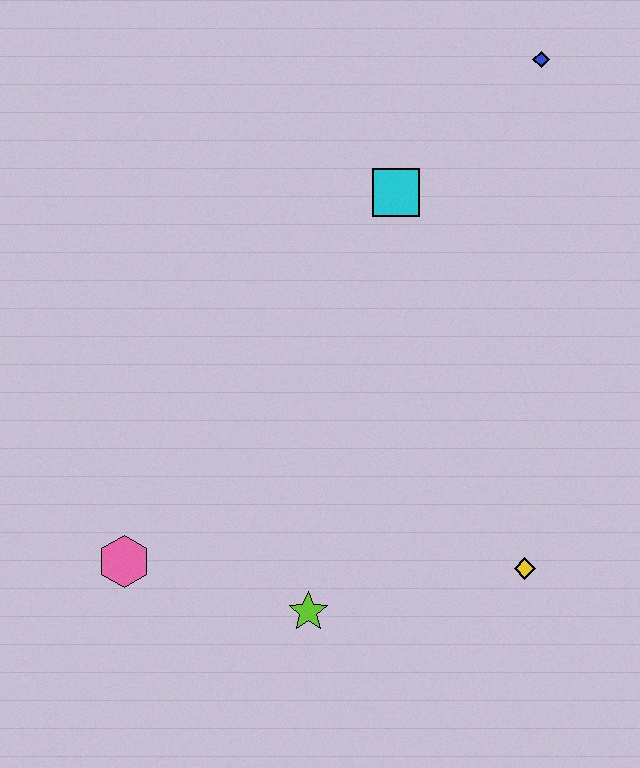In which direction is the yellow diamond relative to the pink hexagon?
The yellow diamond is to the right of the pink hexagon.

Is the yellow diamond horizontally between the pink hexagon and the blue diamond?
Yes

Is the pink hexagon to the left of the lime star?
Yes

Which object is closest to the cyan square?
The blue diamond is closest to the cyan square.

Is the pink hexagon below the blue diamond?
Yes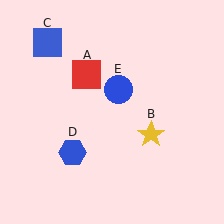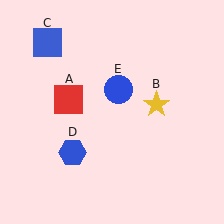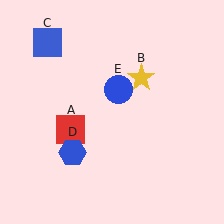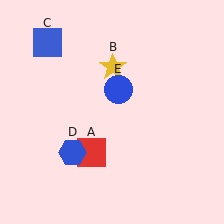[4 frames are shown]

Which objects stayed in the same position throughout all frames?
Blue square (object C) and blue hexagon (object D) and blue circle (object E) remained stationary.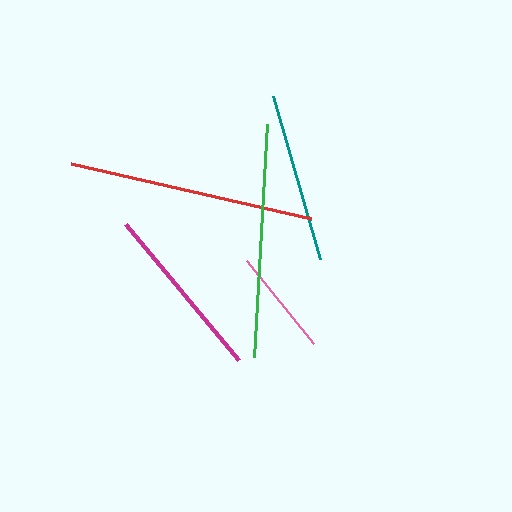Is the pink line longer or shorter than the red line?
The red line is longer than the pink line.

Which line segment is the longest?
The red line is the longest at approximately 246 pixels.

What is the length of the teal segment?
The teal segment is approximately 169 pixels long.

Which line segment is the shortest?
The pink line is the shortest at approximately 107 pixels.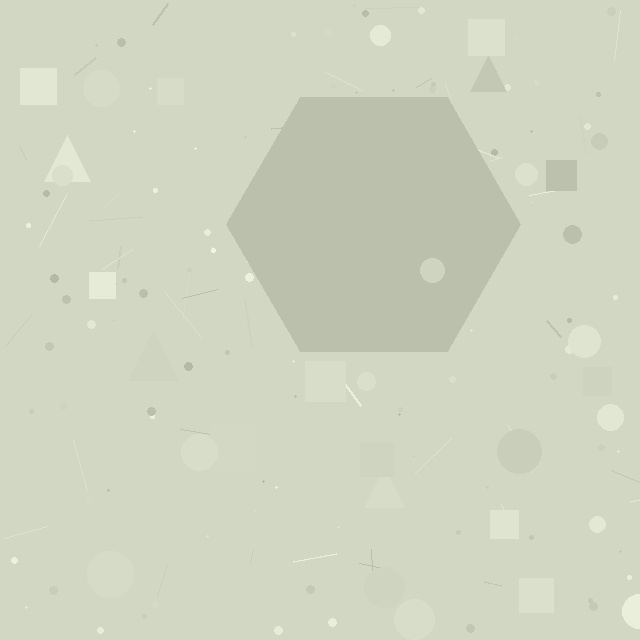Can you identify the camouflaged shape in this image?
The camouflaged shape is a hexagon.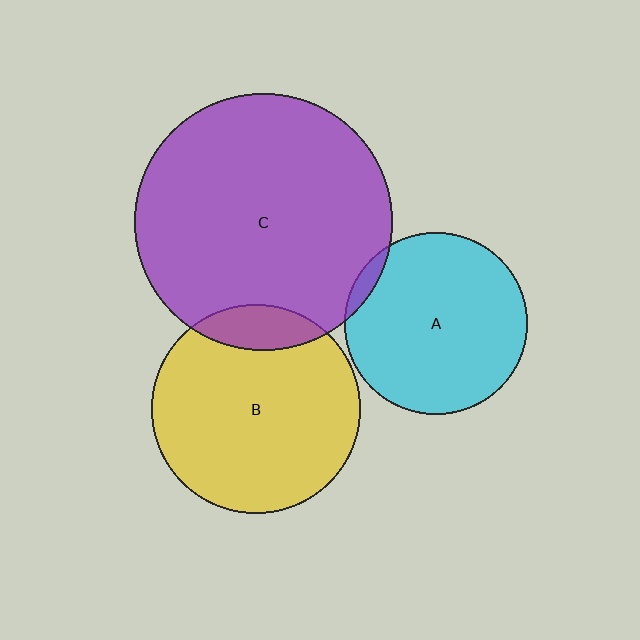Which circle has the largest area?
Circle C (purple).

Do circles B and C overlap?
Yes.